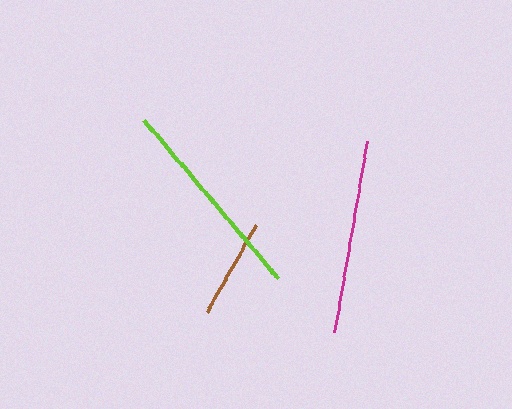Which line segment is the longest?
The lime line is the longest at approximately 208 pixels.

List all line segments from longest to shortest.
From longest to shortest: lime, magenta, brown.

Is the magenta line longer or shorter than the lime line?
The lime line is longer than the magenta line.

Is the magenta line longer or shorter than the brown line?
The magenta line is longer than the brown line.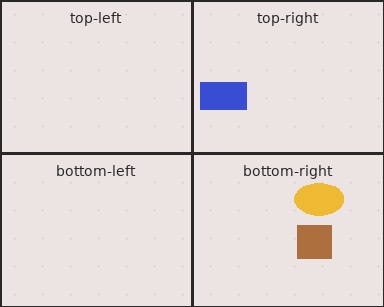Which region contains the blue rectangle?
The top-right region.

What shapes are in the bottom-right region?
The yellow ellipse, the brown square.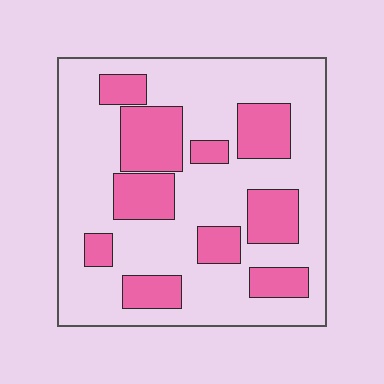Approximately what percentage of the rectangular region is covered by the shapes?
Approximately 30%.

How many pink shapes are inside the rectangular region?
10.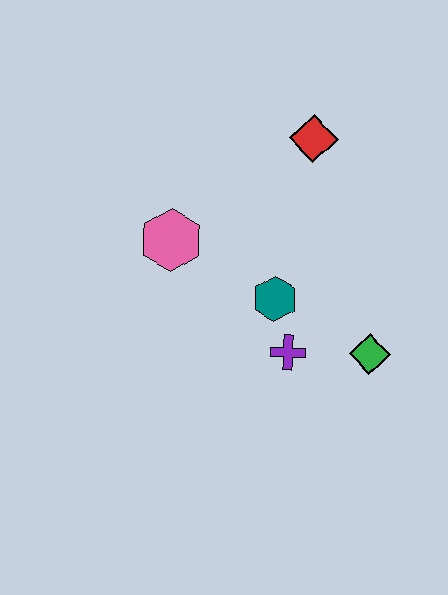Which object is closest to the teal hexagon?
The purple cross is closest to the teal hexagon.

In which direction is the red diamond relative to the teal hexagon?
The red diamond is above the teal hexagon.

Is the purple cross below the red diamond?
Yes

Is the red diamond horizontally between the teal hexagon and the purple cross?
No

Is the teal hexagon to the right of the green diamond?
No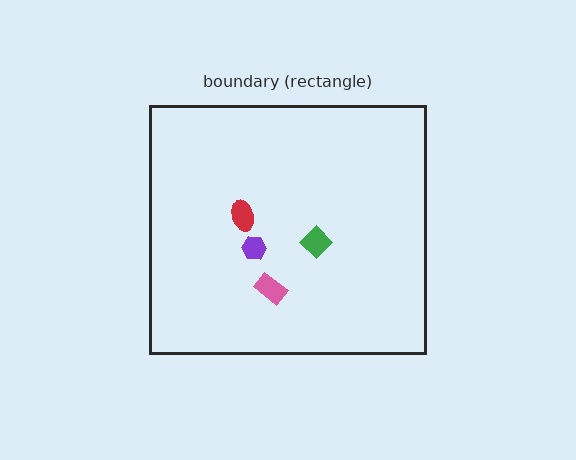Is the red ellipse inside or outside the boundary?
Inside.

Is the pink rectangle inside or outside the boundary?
Inside.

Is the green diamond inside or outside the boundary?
Inside.